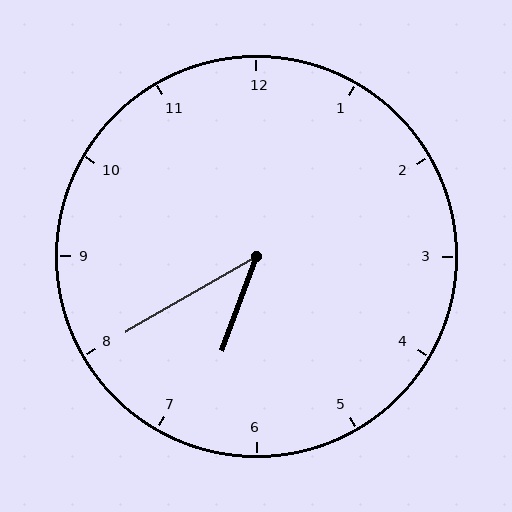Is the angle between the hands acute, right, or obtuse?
It is acute.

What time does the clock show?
6:40.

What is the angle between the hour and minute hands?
Approximately 40 degrees.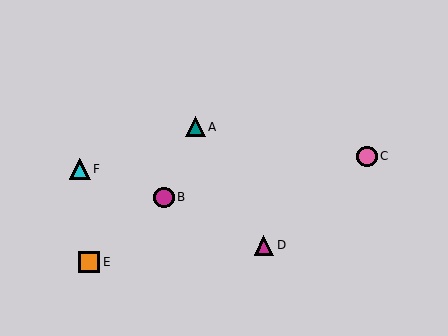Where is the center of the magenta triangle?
The center of the magenta triangle is at (264, 245).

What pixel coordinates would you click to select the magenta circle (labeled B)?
Click at (164, 197) to select the magenta circle B.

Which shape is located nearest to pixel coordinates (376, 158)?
The pink circle (labeled C) at (367, 156) is nearest to that location.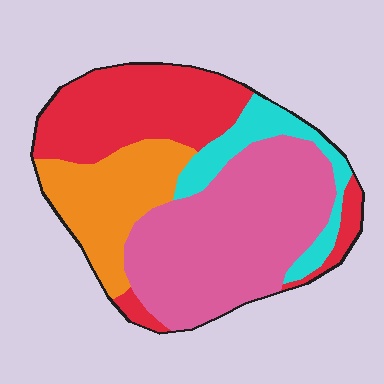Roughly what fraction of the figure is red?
Red covers 29% of the figure.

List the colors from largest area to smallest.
From largest to smallest: pink, red, orange, cyan.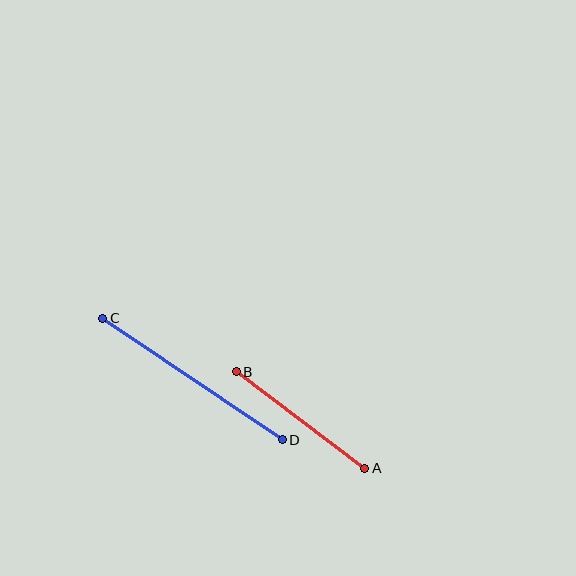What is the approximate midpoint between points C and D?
The midpoint is at approximately (193, 379) pixels.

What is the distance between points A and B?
The distance is approximately 161 pixels.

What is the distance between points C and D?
The distance is approximately 217 pixels.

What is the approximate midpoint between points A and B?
The midpoint is at approximately (300, 420) pixels.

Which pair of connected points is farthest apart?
Points C and D are farthest apart.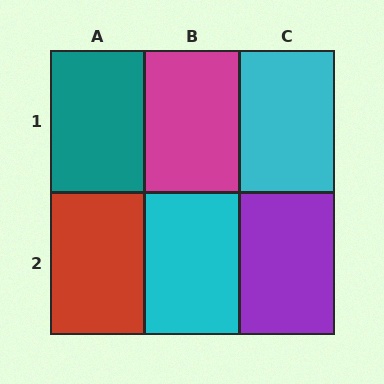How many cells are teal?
1 cell is teal.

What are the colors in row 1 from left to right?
Teal, magenta, cyan.